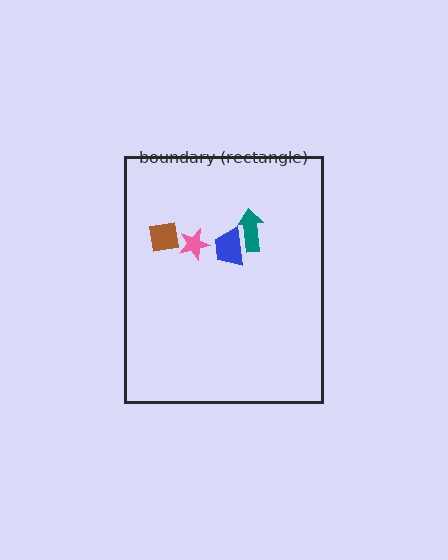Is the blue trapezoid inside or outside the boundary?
Inside.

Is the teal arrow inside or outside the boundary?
Inside.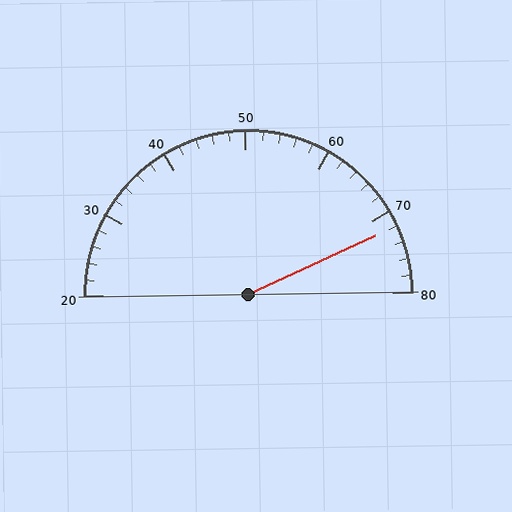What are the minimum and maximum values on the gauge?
The gauge ranges from 20 to 80.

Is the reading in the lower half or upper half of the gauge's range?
The reading is in the upper half of the range (20 to 80).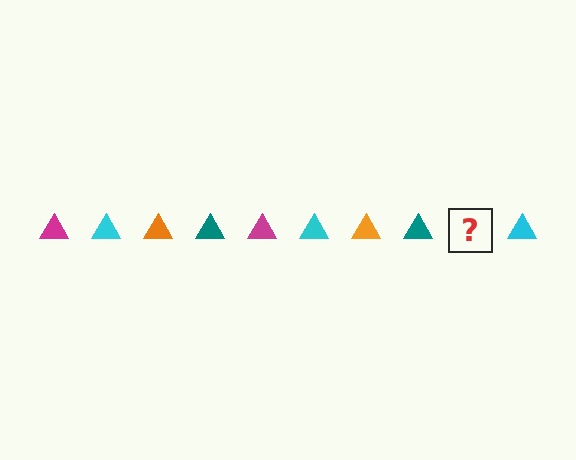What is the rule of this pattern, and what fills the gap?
The rule is that the pattern cycles through magenta, cyan, orange, teal triangles. The gap should be filled with a magenta triangle.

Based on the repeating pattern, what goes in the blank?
The blank should be a magenta triangle.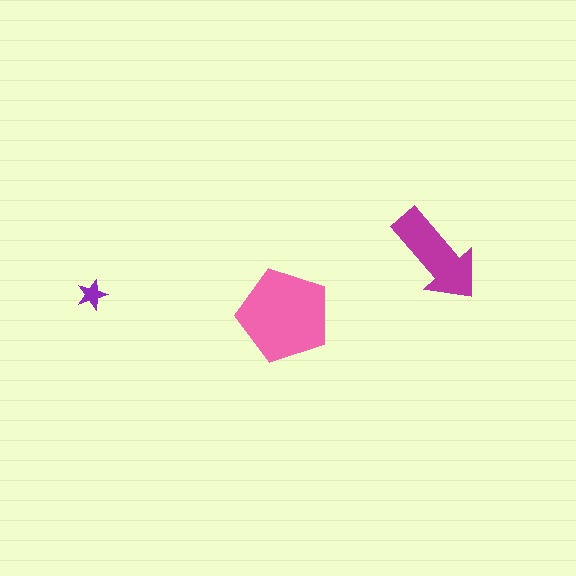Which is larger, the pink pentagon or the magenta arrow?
The pink pentagon.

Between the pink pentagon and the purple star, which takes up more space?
The pink pentagon.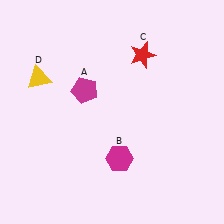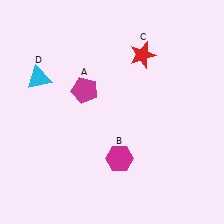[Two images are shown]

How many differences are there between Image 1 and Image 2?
There is 1 difference between the two images.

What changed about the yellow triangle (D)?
In Image 1, D is yellow. In Image 2, it changed to cyan.